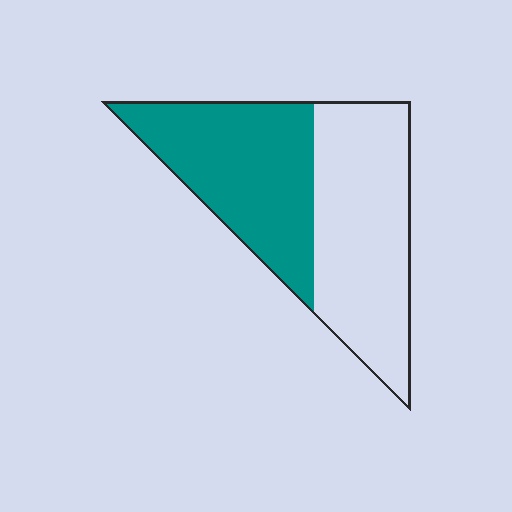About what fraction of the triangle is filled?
About one half (1/2).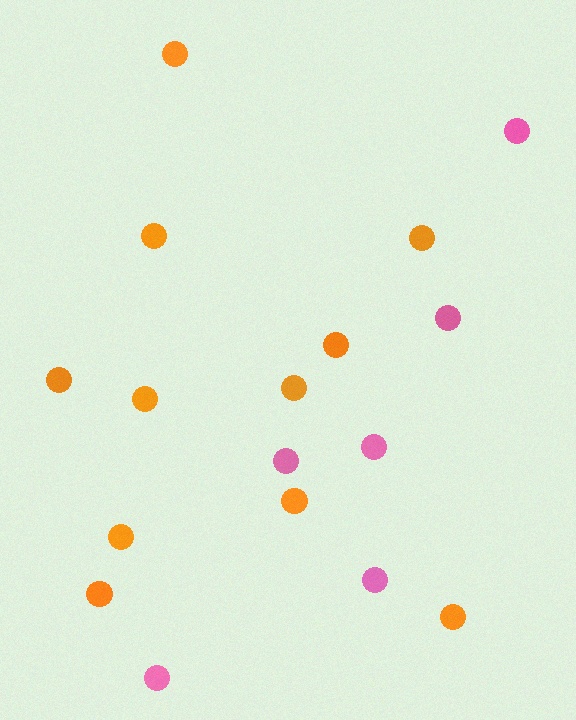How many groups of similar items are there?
There are 2 groups: one group of orange circles (11) and one group of pink circles (6).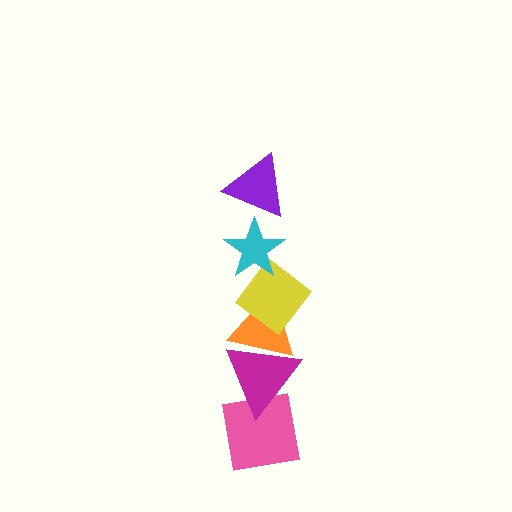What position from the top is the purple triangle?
The purple triangle is 1st from the top.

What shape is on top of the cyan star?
The purple triangle is on top of the cyan star.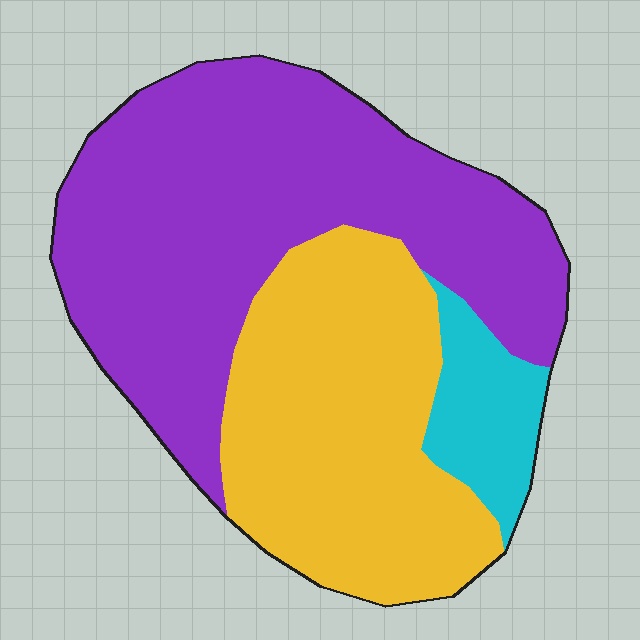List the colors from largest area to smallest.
From largest to smallest: purple, yellow, cyan.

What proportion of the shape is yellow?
Yellow covers around 35% of the shape.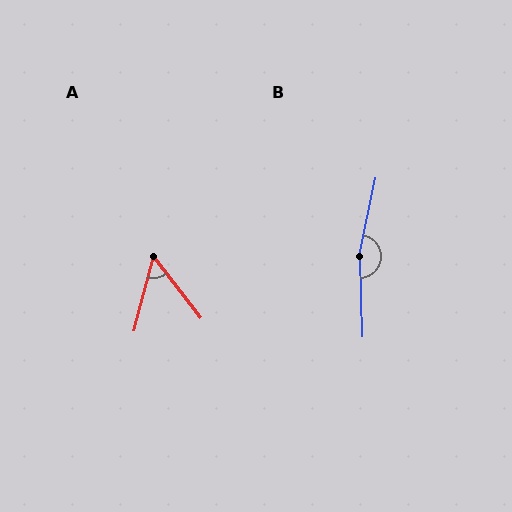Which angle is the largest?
B, at approximately 166 degrees.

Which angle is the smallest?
A, at approximately 52 degrees.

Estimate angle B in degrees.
Approximately 166 degrees.